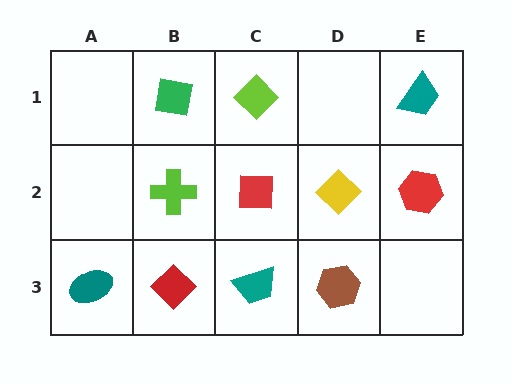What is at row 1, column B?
A green square.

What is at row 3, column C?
A teal trapezoid.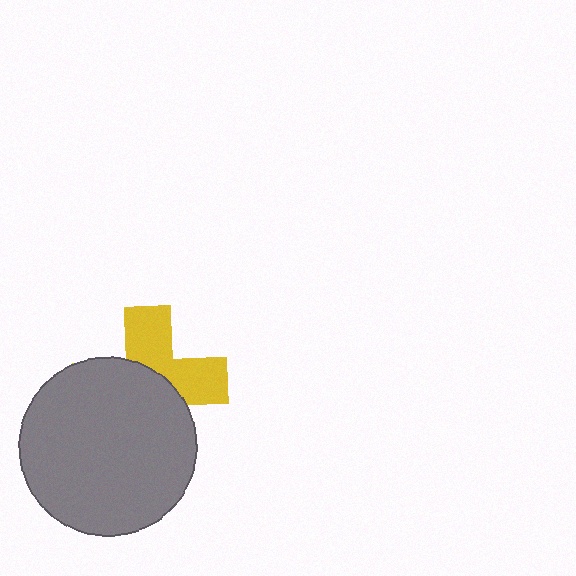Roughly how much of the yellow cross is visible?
A small part of it is visible (roughly 44%).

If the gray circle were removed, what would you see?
You would see the complete yellow cross.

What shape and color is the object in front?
The object in front is a gray circle.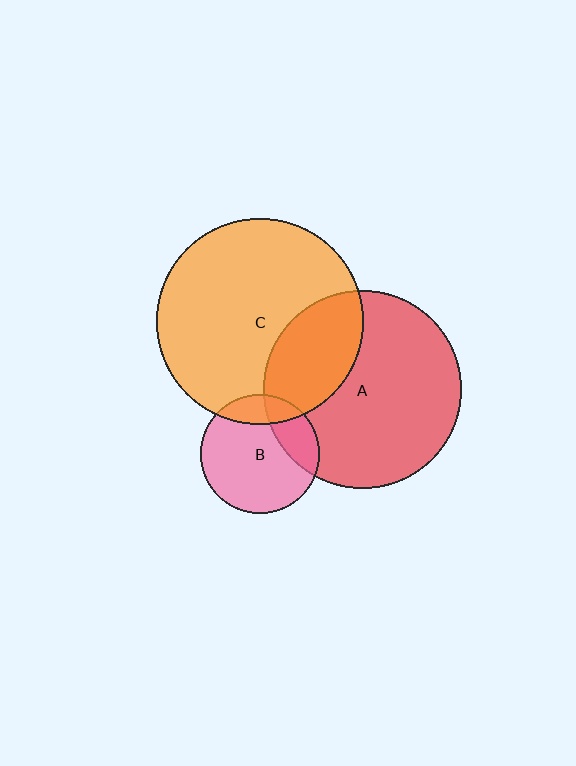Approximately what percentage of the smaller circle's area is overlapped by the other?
Approximately 30%.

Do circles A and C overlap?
Yes.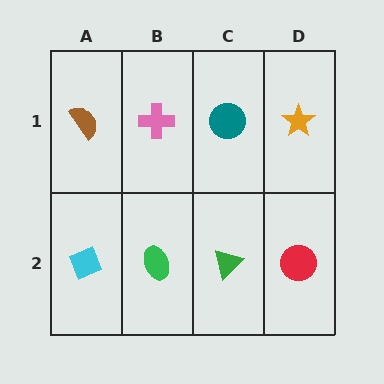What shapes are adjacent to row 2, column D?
An orange star (row 1, column D), a green triangle (row 2, column C).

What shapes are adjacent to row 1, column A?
A cyan diamond (row 2, column A), a pink cross (row 1, column B).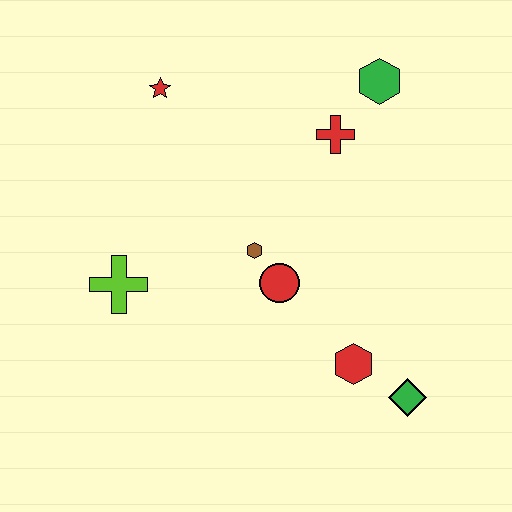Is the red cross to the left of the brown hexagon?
No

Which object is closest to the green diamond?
The red hexagon is closest to the green diamond.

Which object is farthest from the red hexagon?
The red star is farthest from the red hexagon.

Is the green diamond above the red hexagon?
No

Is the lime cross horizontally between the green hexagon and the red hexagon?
No